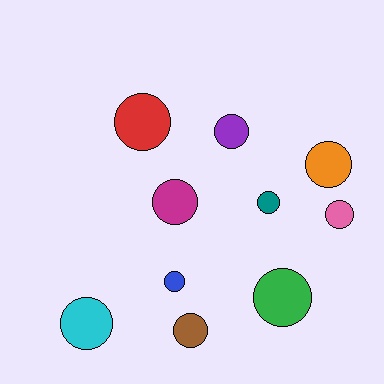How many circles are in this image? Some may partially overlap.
There are 10 circles.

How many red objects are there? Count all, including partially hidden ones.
There is 1 red object.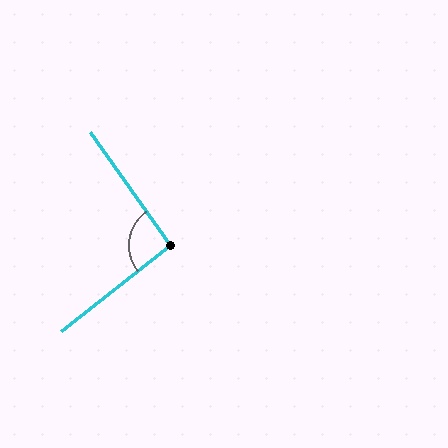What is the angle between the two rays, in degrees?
Approximately 93 degrees.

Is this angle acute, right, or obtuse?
It is approximately a right angle.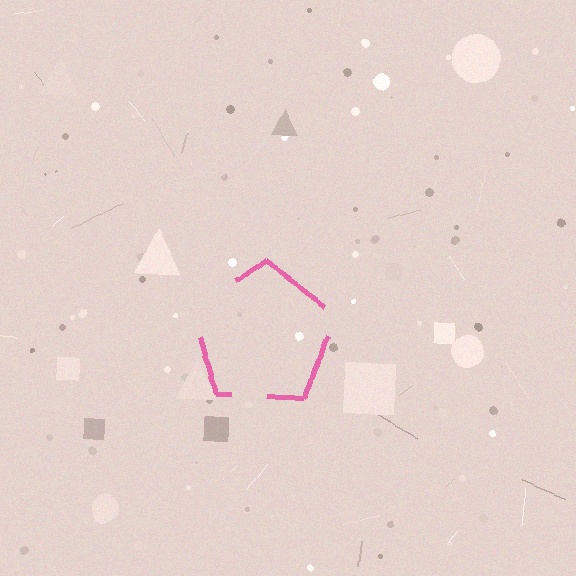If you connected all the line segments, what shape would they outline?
They would outline a pentagon.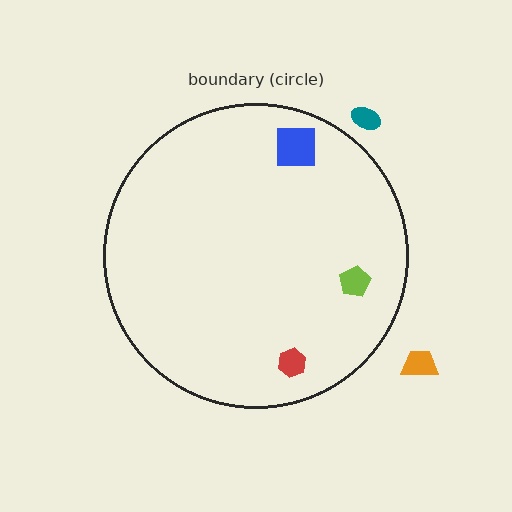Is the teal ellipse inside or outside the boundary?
Outside.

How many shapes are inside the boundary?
3 inside, 2 outside.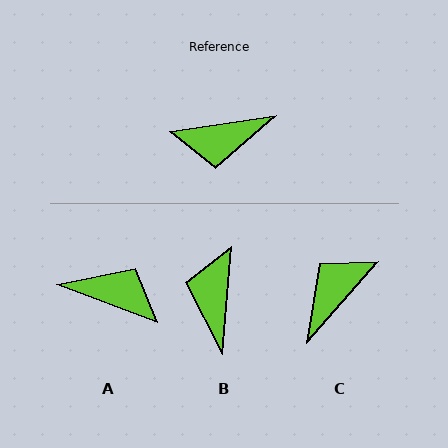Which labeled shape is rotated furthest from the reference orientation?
A, about 151 degrees away.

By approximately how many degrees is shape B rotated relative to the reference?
Approximately 103 degrees clockwise.